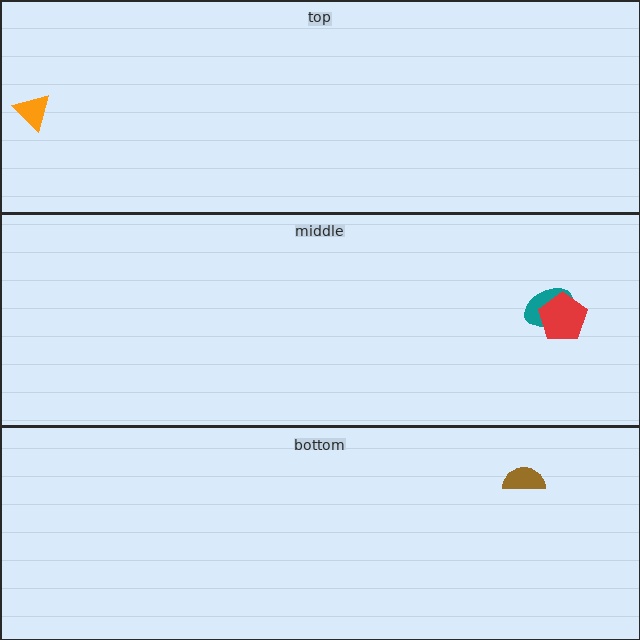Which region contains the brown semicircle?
The bottom region.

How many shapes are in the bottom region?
1.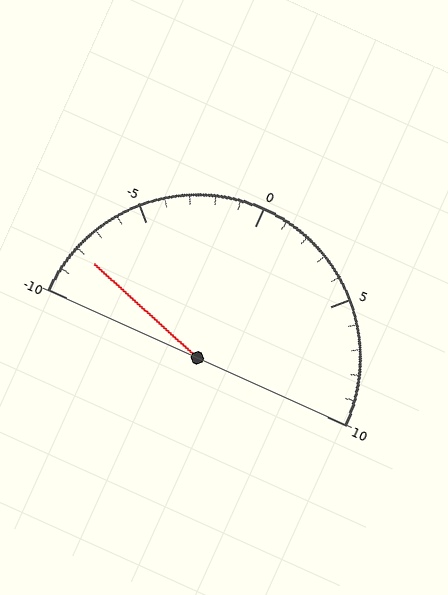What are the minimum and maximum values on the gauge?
The gauge ranges from -10 to 10.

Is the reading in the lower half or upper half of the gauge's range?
The reading is in the lower half of the range (-10 to 10).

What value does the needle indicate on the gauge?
The needle indicates approximately -8.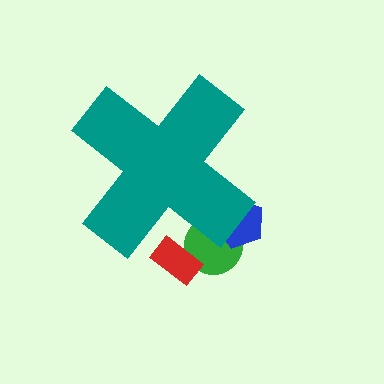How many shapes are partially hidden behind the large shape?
3 shapes are partially hidden.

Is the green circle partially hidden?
Yes, the green circle is partially hidden behind the teal cross.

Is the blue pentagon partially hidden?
Yes, the blue pentagon is partially hidden behind the teal cross.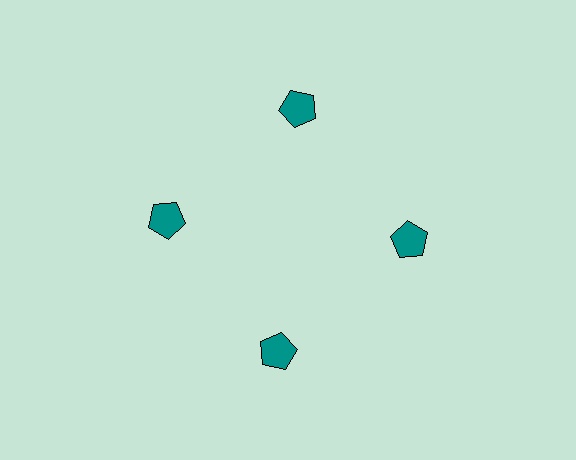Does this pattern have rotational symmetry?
Yes, this pattern has 4-fold rotational symmetry. It looks the same after rotating 90 degrees around the center.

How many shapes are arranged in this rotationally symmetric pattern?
There are 4 shapes, arranged in 4 groups of 1.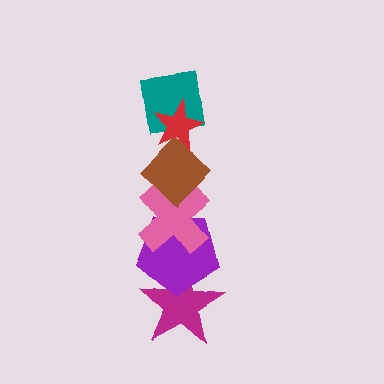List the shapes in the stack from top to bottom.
From top to bottom: the red star, the teal square, the brown diamond, the pink cross, the purple pentagon, the magenta star.